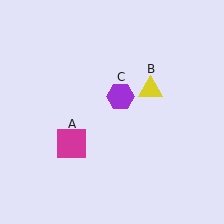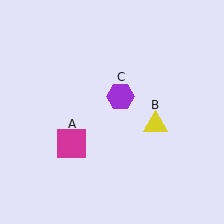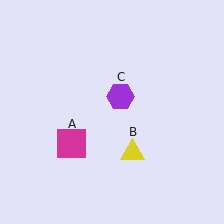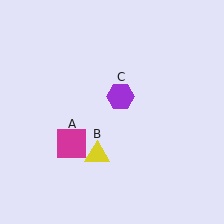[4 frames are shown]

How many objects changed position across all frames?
1 object changed position: yellow triangle (object B).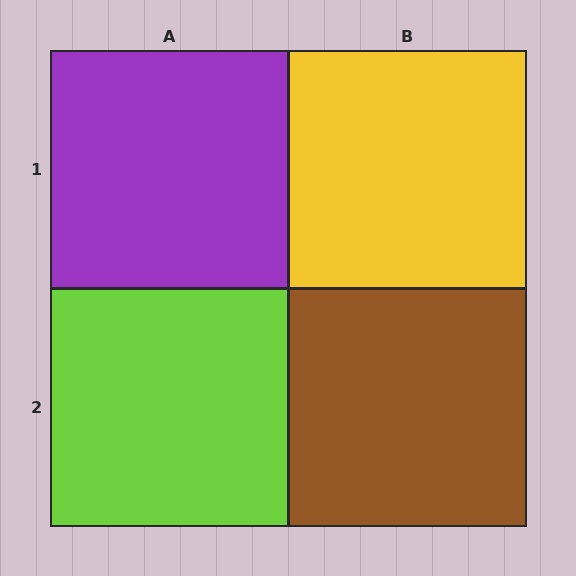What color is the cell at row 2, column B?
Brown.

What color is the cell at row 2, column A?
Lime.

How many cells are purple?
1 cell is purple.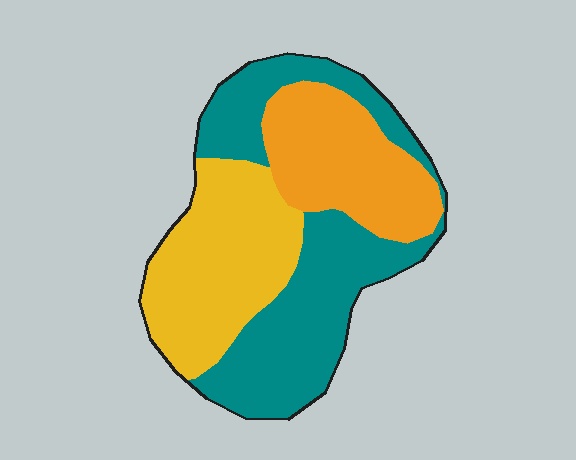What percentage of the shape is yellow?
Yellow takes up about one third (1/3) of the shape.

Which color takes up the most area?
Teal, at roughly 45%.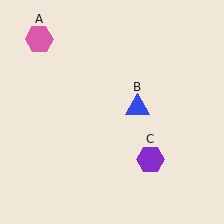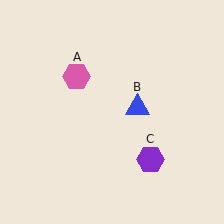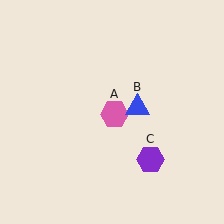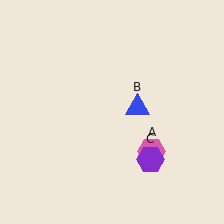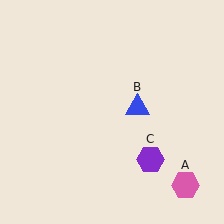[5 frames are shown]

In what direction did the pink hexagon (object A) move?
The pink hexagon (object A) moved down and to the right.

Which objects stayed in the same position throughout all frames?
Blue triangle (object B) and purple hexagon (object C) remained stationary.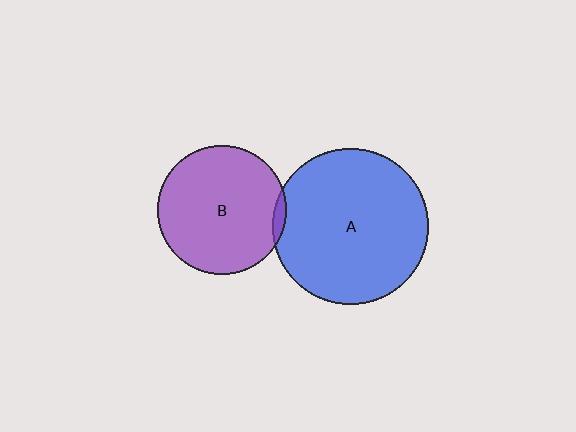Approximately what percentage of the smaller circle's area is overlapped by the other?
Approximately 5%.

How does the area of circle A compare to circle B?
Approximately 1.5 times.